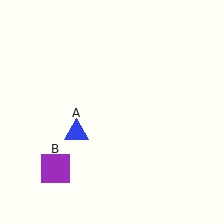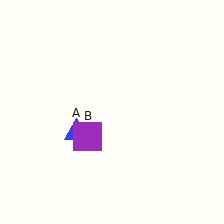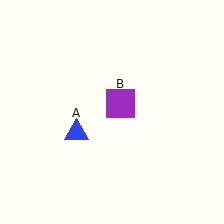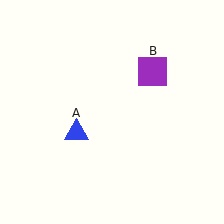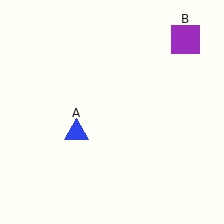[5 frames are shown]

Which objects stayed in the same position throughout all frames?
Blue triangle (object A) remained stationary.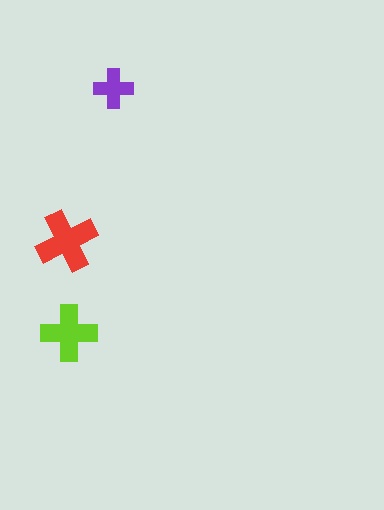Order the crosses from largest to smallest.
the red one, the lime one, the purple one.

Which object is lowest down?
The lime cross is bottommost.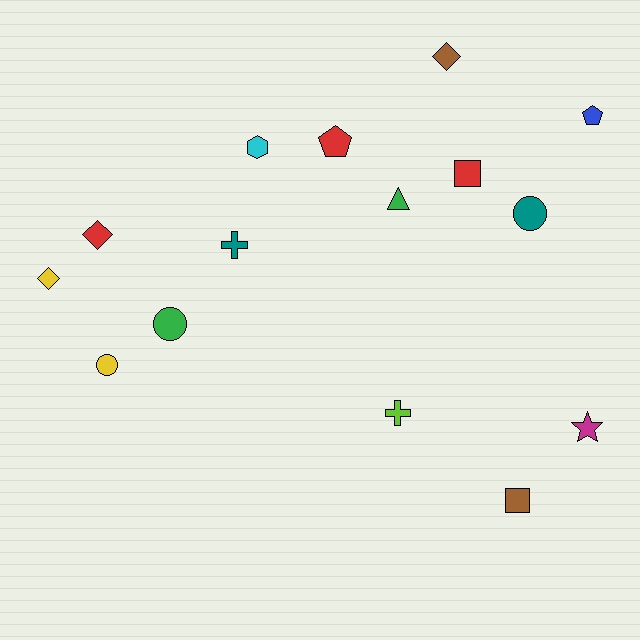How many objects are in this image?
There are 15 objects.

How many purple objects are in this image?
There are no purple objects.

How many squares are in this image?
There are 2 squares.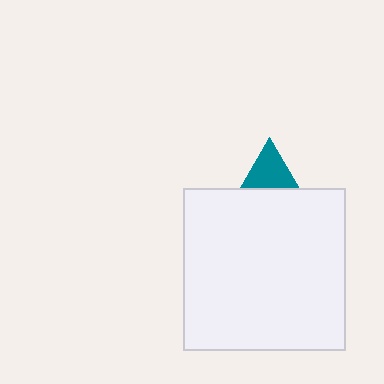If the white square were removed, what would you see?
You would see the complete teal triangle.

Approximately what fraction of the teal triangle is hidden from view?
Roughly 67% of the teal triangle is hidden behind the white square.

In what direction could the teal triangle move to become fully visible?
The teal triangle could move up. That would shift it out from behind the white square entirely.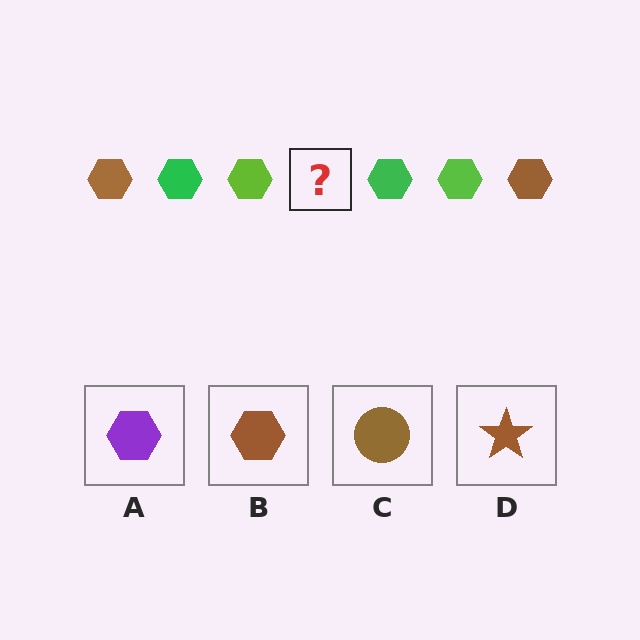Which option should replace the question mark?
Option B.